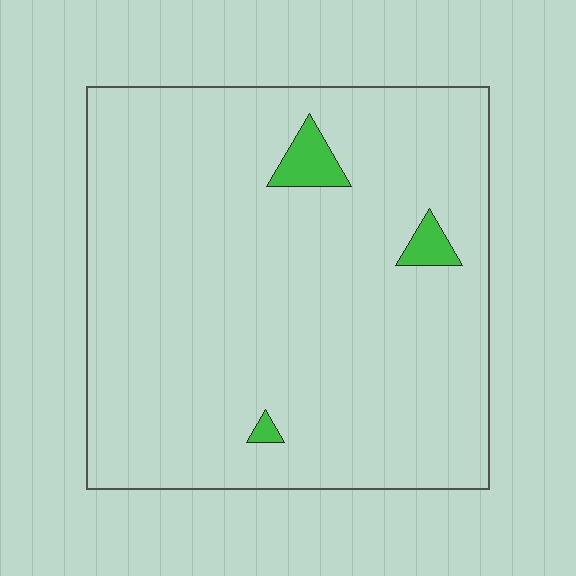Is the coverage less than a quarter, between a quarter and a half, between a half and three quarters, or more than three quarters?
Less than a quarter.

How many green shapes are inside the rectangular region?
3.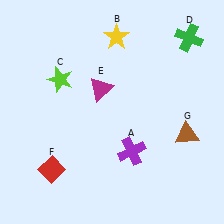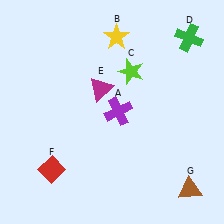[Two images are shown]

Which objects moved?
The objects that moved are: the purple cross (A), the lime star (C), the brown triangle (G).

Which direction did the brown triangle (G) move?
The brown triangle (G) moved down.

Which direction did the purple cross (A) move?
The purple cross (A) moved up.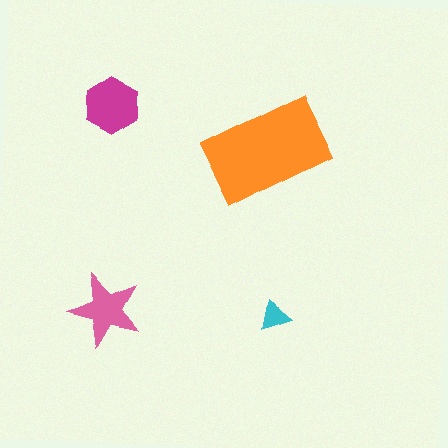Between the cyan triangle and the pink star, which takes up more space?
The pink star.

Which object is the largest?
The orange rectangle.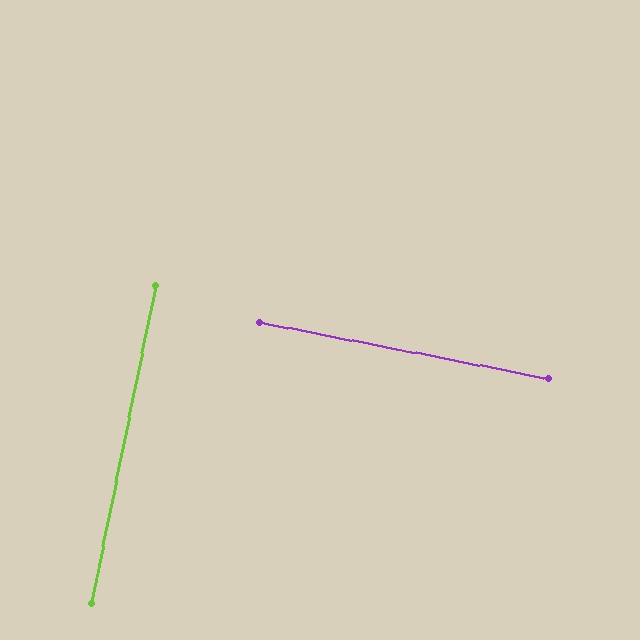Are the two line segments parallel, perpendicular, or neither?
Perpendicular — they meet at approximately 90°.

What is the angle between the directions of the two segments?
Approximately 90 degrees.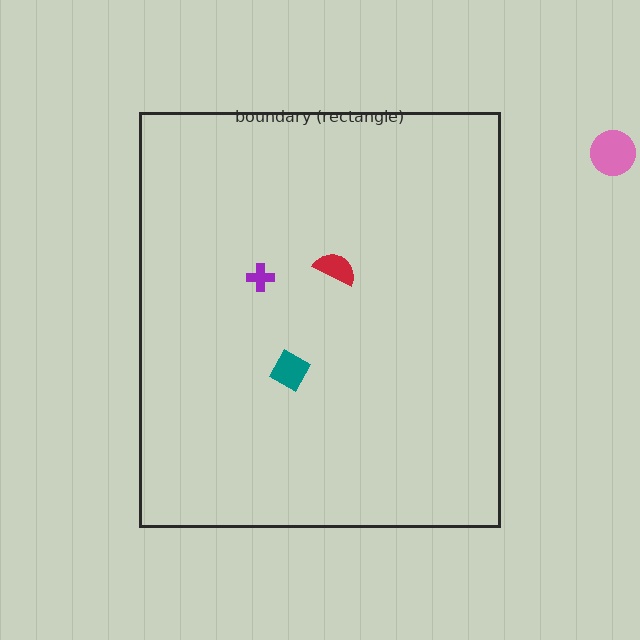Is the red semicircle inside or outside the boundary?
Inside.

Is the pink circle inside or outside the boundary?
Outside.